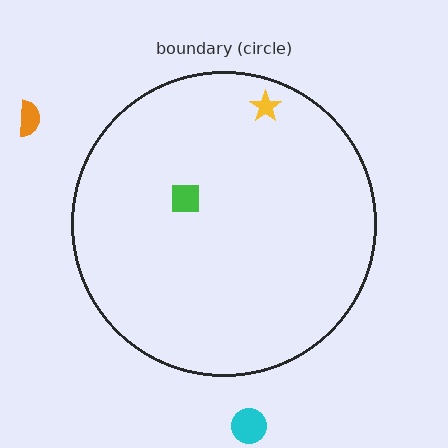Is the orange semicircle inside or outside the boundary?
Outside.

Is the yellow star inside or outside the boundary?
Inside.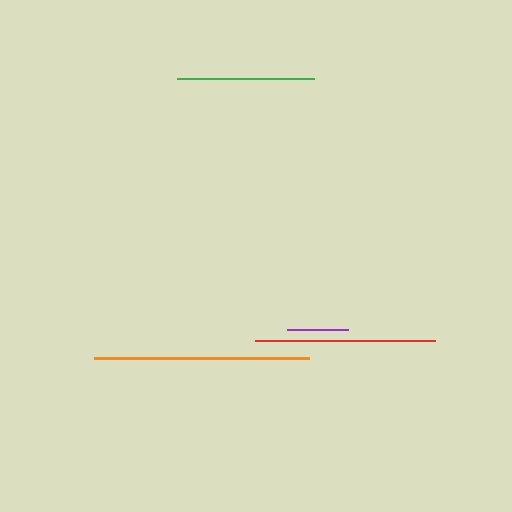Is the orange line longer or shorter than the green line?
The orange line is longer than the green line.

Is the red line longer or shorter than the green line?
The red line is longer than the green line.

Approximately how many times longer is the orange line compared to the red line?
The orange line is approximately 1.2 times the length of the red line.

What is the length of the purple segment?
The purple segment is approximately 61 pixels long.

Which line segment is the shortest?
The purple line is the shortest at approximately 61 pixels.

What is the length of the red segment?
The red segment is approximately 180 pixels long.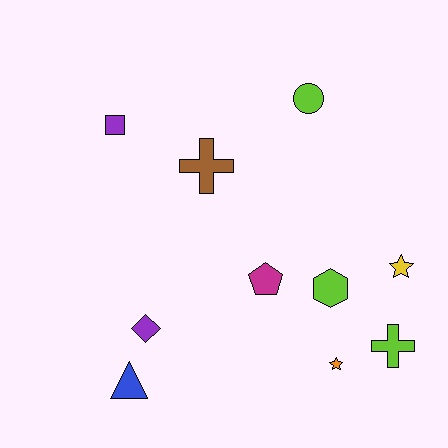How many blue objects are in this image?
There is 1 blue object.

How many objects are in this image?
There are 10 objects.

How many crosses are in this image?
There are 2 crosses.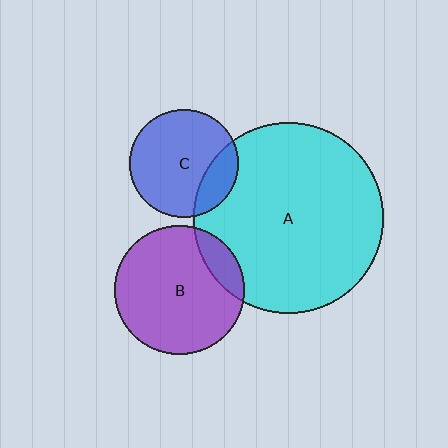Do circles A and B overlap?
Yes.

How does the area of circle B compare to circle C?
Approximately 1.4 times.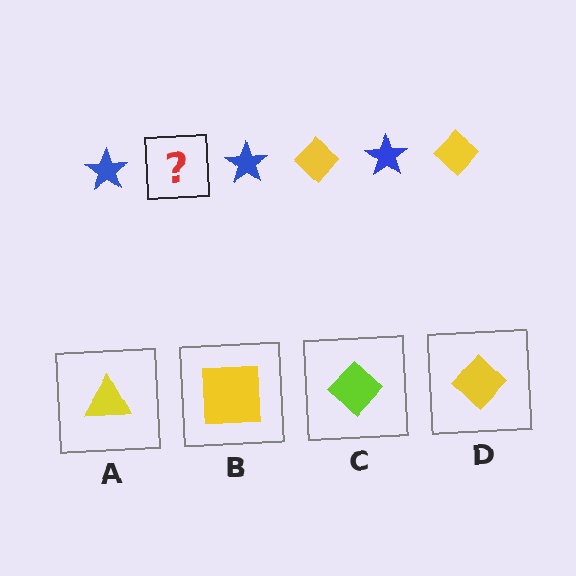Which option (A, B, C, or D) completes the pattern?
D.